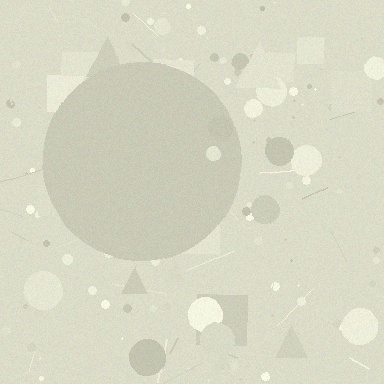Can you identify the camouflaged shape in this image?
The camouflaged shape is a circle.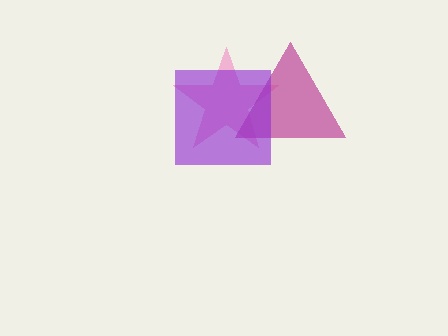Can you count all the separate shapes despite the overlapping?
Yes, there are 3 separate shapes.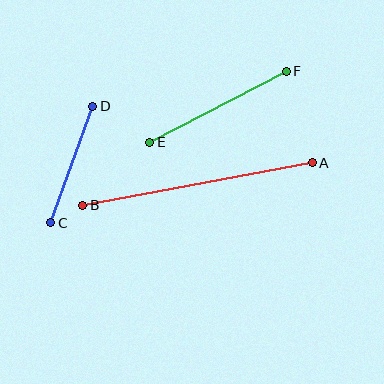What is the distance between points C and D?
The distance is approximately 124 pixels.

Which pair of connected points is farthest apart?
Points A and B are farthest apart.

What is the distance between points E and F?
The distance is approximately 154 pixels.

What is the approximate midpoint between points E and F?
The midpoint is at approximately (218, 107) pixels.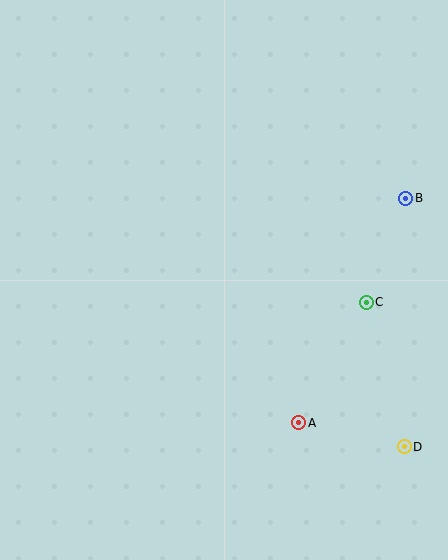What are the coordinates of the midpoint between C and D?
The midpoint between C and D is at (385, 375).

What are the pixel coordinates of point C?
Point C is at (366, 302).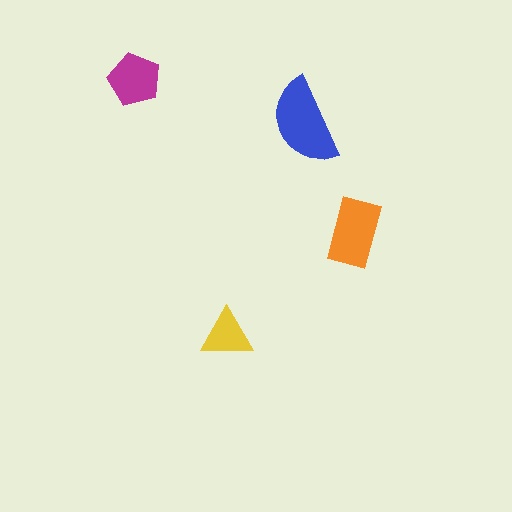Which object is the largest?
The blue semicircle.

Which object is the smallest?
The yellow triangle.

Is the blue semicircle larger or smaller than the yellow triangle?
Larger.